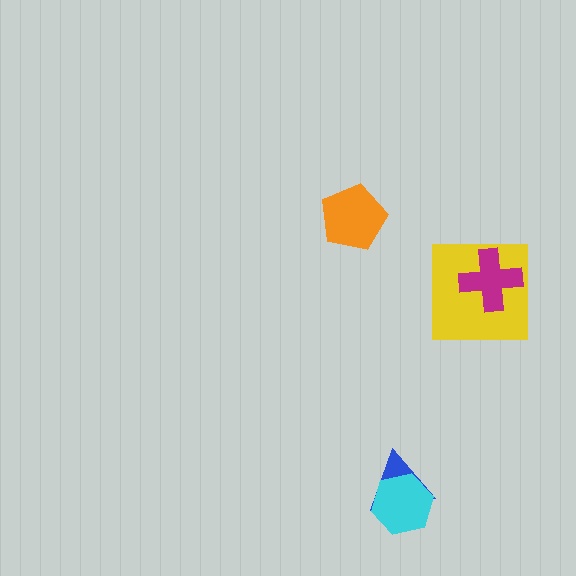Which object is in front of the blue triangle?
The cyan hexagon is in front of the blue triangle.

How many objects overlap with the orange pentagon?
0 objects overlap with the orange pentagon.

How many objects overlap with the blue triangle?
1 object overlaps with the blue triangle.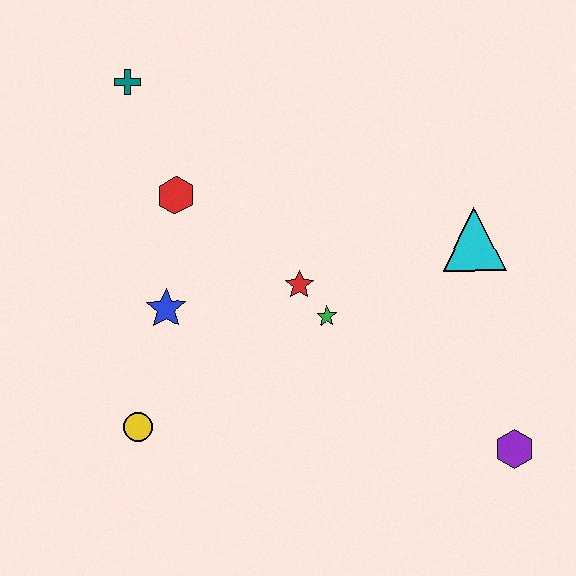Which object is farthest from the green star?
The teal cross is farthest from the green star.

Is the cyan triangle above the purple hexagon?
Yes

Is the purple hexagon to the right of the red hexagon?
Yes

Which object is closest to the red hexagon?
The blue star is closest to the red hexagon.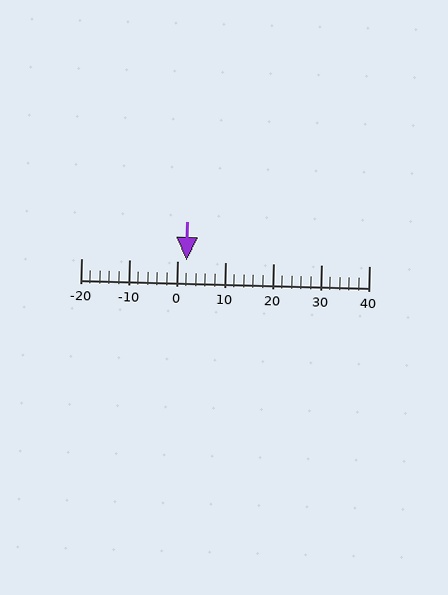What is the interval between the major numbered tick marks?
The major tick marks are spaced 10 units apart.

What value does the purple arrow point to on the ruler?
The purple arrow points to approximately 2.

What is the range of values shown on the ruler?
The ruler shows values from -20 to 40.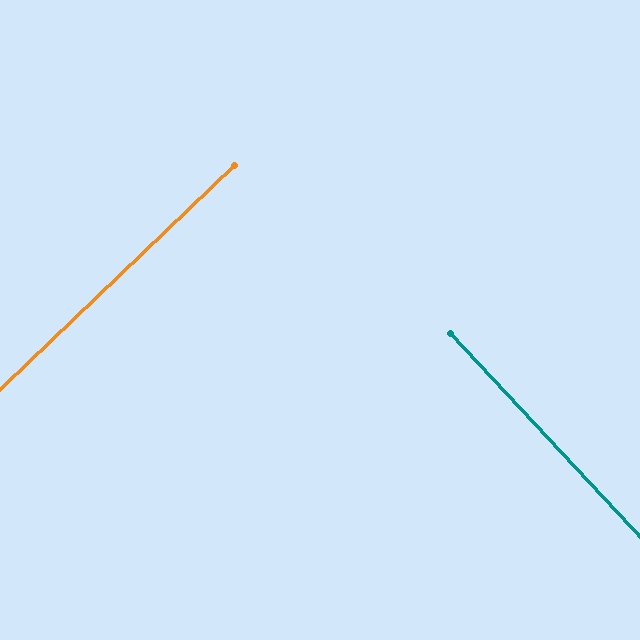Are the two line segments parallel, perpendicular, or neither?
Perpendicular — they meet at approximately 90°.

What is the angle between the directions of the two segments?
Approximately 90 degrees.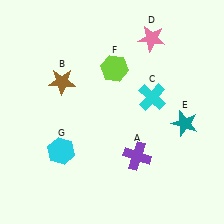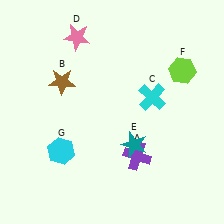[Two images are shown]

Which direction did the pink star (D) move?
The pink star (D) moved left.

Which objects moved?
The objects that moved are: the pink star (D), the teal star (E), the lime hexagon (F).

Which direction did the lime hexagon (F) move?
The lime hexagon (F) moved right.